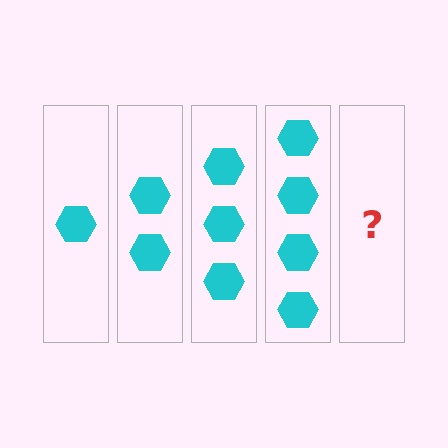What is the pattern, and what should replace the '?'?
The pattern is that each step adds one more hexagon. The '?' should be 5 hexagons.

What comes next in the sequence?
The next element should be 5 hexagons.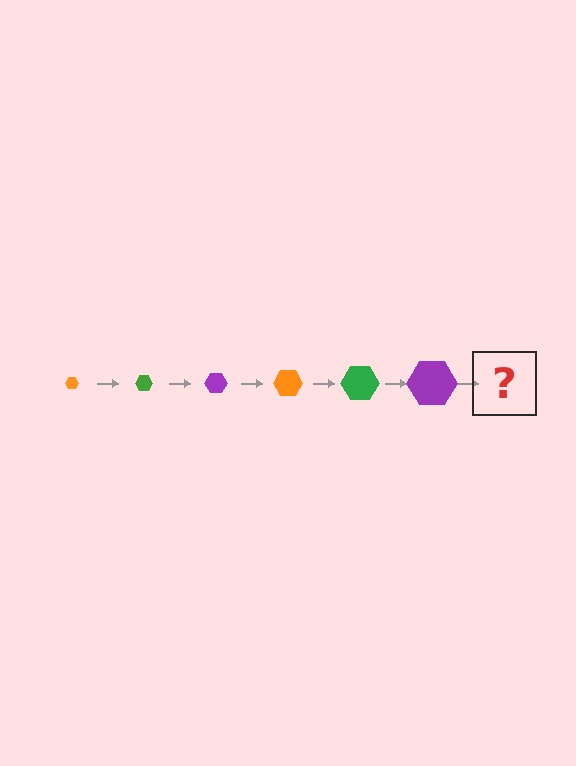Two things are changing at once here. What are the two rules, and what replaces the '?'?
The two rules are that the hexagon grows larger each step and the color cycles through orange, green, and purple. The '?' should be an orange hexagon, larger than the previous one.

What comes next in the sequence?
The next element should be an orange hexagon, larger than the previous one.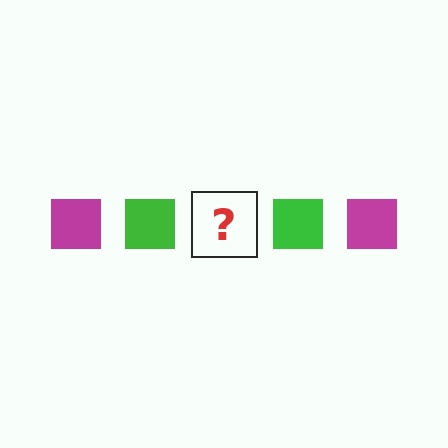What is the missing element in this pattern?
The missing element is a magenta square.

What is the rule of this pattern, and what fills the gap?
The rule is that the pattern cycles through magenta, green squares. The gap should be filled with a magenta square.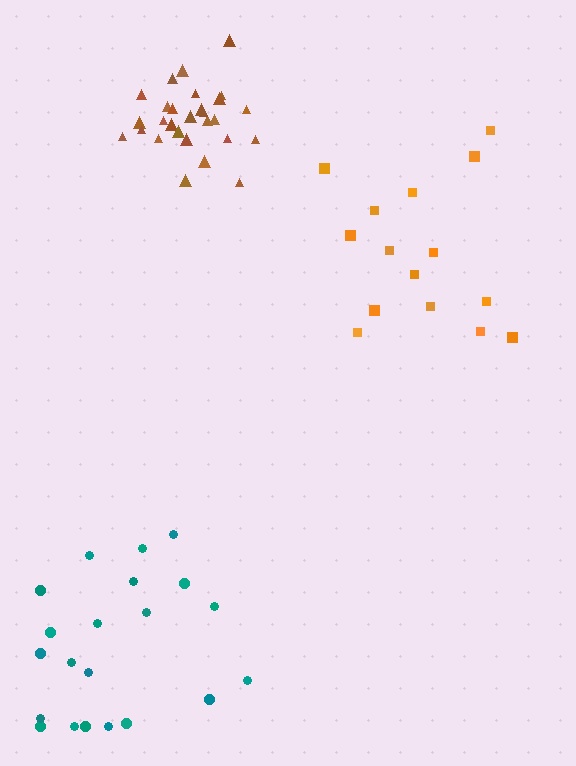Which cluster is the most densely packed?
Brown.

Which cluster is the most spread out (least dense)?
Orange.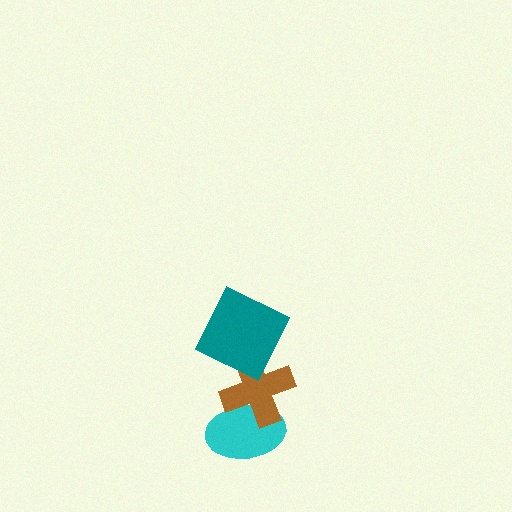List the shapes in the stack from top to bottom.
From top to bottom: the teal square, the brown cross, the cyan ellipse.